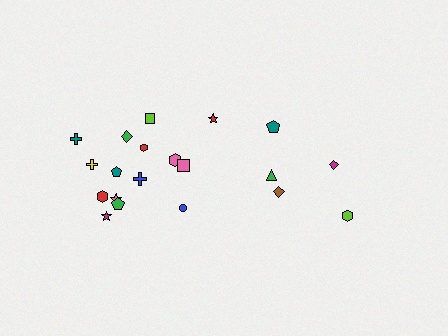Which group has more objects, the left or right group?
The left group.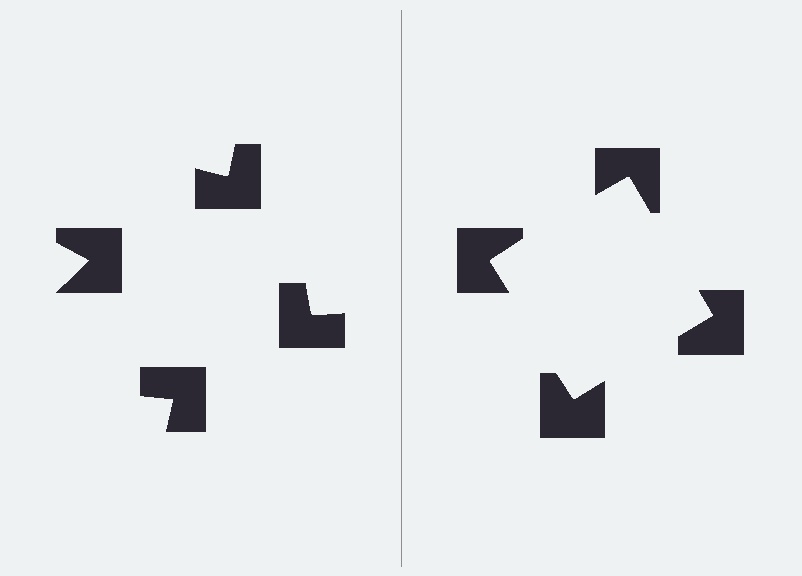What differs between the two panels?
The notched squares are positioned identically on both sides; only the wedge orientations differ. On the right they align to a square; on the left they are misaligned.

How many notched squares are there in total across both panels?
8 — 4 on each side.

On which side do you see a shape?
An illusory square appears on the right side. On the left side the wedge cuts are rotated, so no coherent shape forms.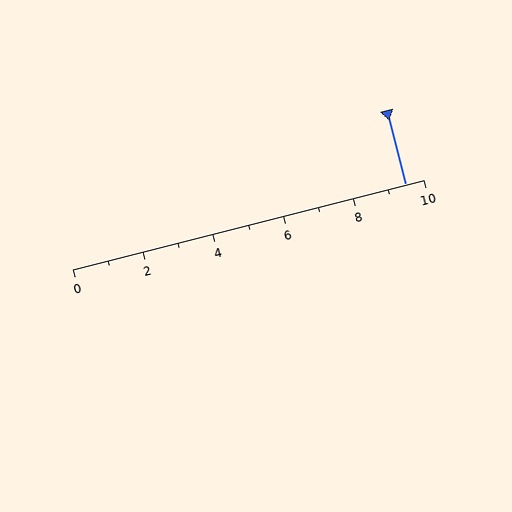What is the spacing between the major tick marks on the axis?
The major ticks are spaced 2 apart.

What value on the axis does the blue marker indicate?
The marker indicates approximately 9.5.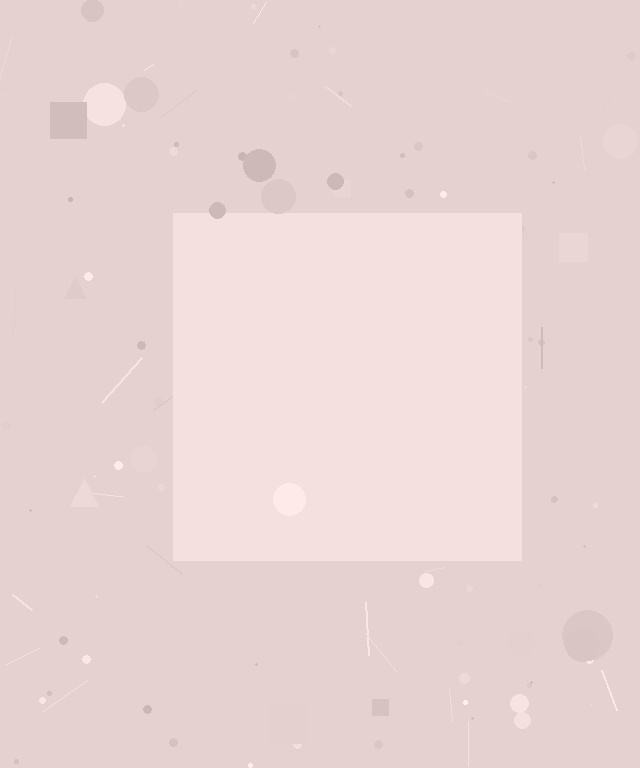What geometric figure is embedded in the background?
A square is embedded in the background.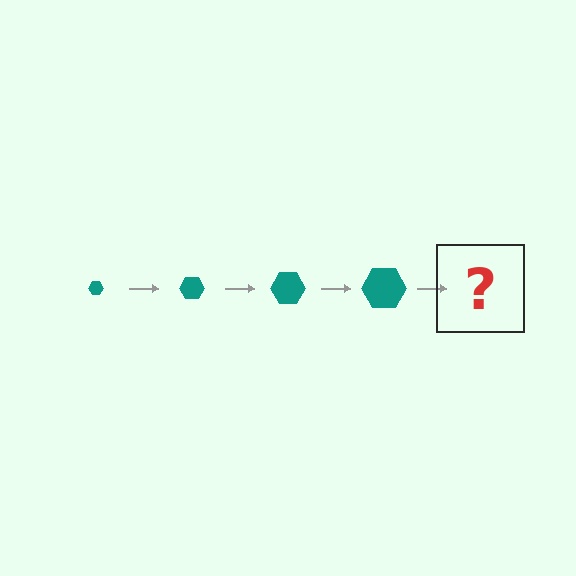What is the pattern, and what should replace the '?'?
The pattern is that the hexagon gets progressively larger each step. The '?' should be a teal hexagon, larger than the previous one.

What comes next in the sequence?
The next element should be a teal hexagon, larger than the previous one.